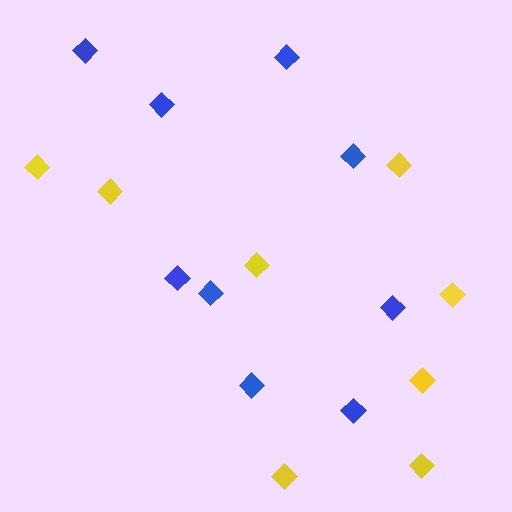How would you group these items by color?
There are 2 groups: one group of yellow diamonds (8) and one group of blue diamonds (9).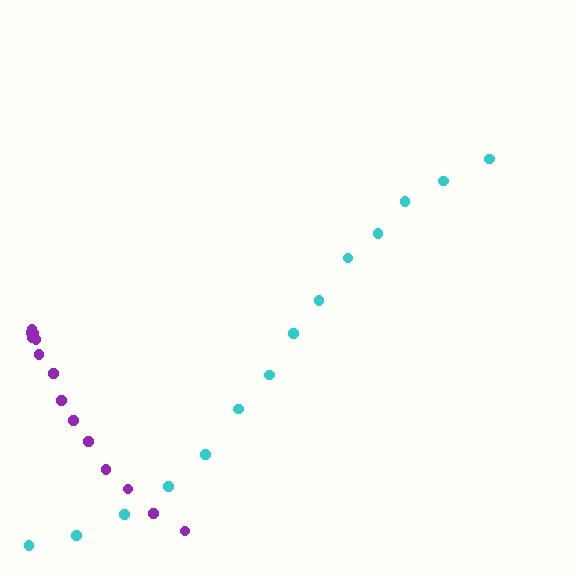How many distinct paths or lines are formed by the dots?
There are 2 distinct paths.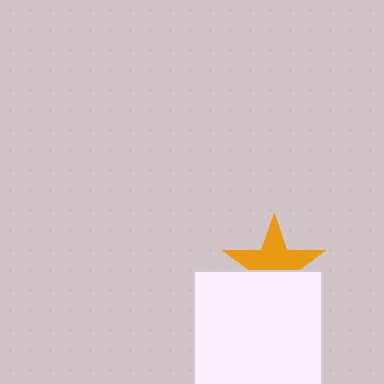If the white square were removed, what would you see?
You would see the complete orange star.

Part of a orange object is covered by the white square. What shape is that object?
It is a star.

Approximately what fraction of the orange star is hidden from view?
Roughly 41% of the orange star is hidden behind the white square.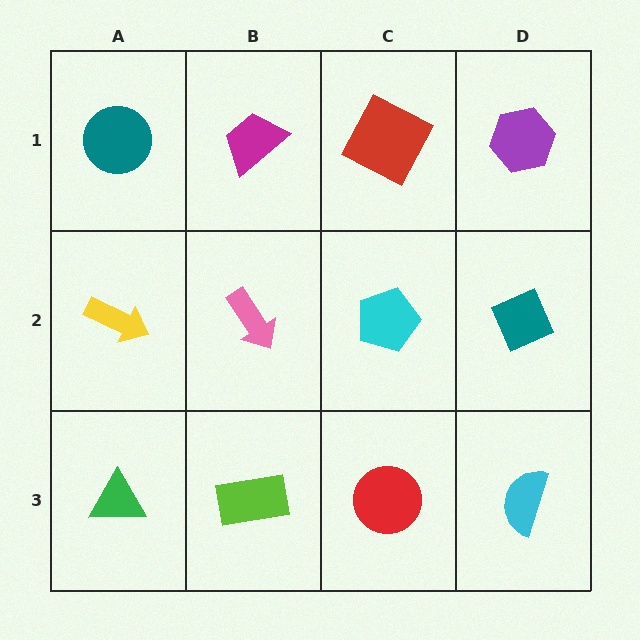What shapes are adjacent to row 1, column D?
A teal diamond (row 2, column D), a red square (row 1, column C).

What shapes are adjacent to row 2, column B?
A magenta trapezoid (row 1, column B), a lime rectangle (row 3, column B), a yellow arrow (row 2, column A), a cyan pentagon (row 2, column C).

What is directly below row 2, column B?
A lime rectangle.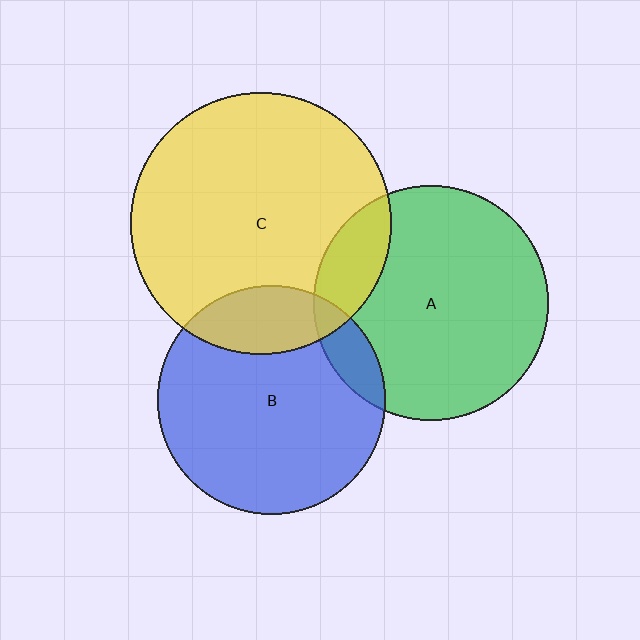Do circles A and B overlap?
Yes.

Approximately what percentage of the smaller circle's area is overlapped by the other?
Approximately 10%.